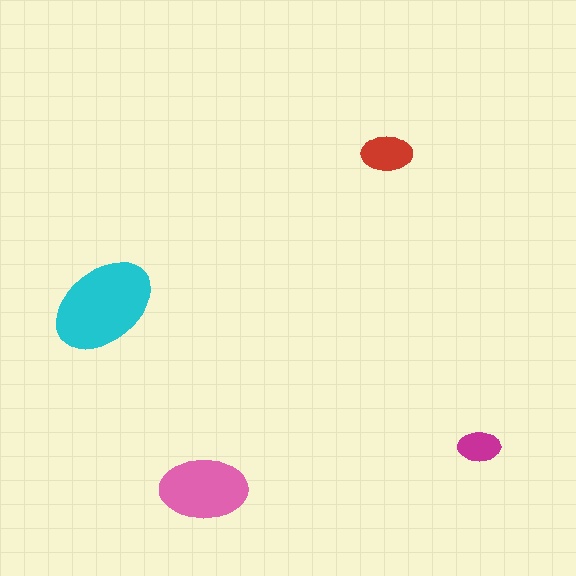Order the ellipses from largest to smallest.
the cyan one, the pink one, the red one, the magenta one.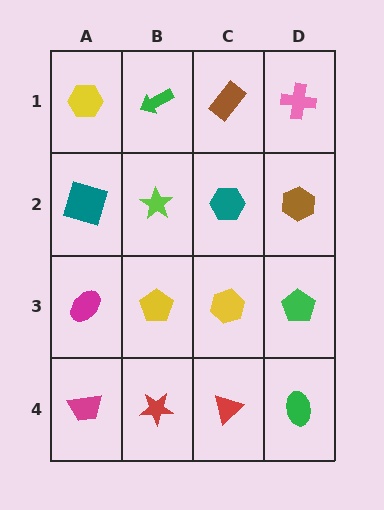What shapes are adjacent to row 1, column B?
A lime star (row 2, column B), a yellow hexagon (row 1, column A), a brown rectangle (row 1, column C).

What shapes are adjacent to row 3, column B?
A lime star (row 2, column B), a red star (row 4, column B), a magenta ellipse (row 3, column A), a yellow hexagon (row 3, column C).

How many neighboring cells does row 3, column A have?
3.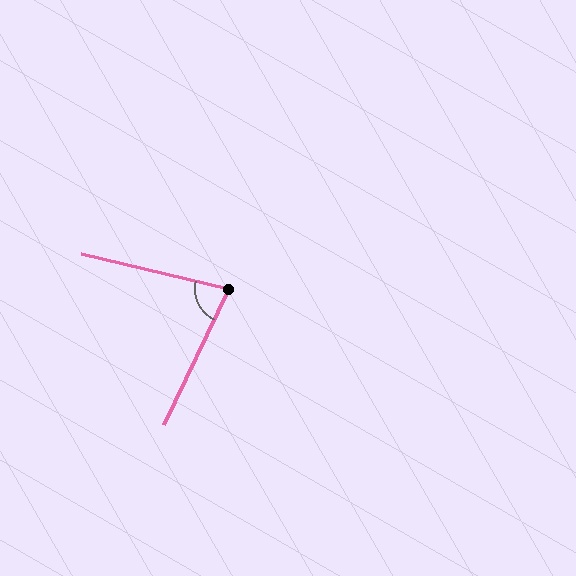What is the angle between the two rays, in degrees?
Approximately 78 degrees.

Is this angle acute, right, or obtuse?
It is acute.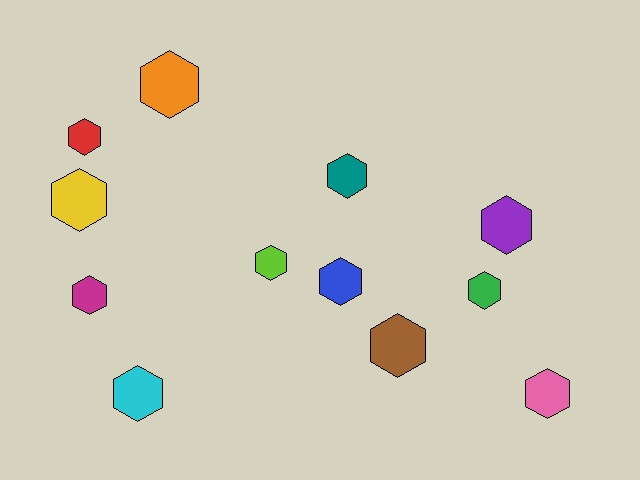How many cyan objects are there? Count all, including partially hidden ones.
There is 1 cyan object.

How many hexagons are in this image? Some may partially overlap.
There are 12 hexagons.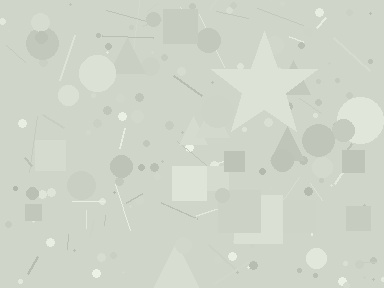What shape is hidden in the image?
A star is hidden in the image.